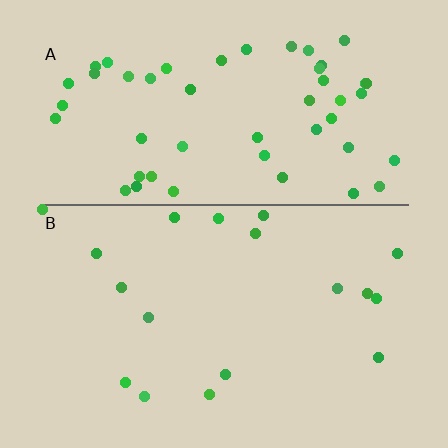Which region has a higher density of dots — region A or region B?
A (the top).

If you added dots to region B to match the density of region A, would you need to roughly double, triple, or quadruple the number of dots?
Approximately triple.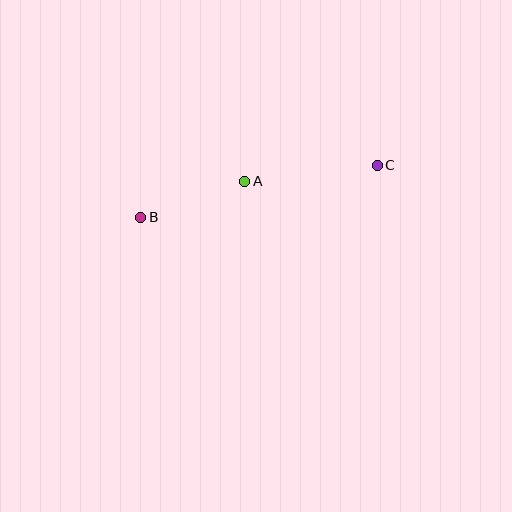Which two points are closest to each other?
Points A and B are closest to each other.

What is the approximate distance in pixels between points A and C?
The distance between A and C is approximately 134 pixels.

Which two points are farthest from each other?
Points B and C are farthest from each other.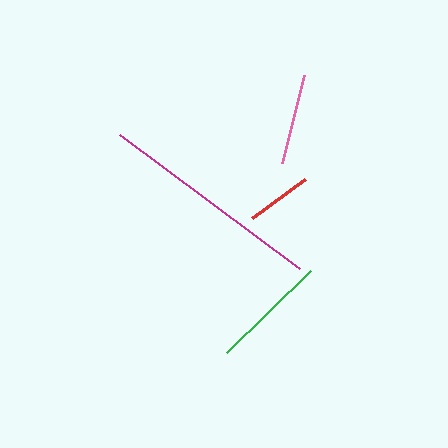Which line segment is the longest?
The magenta line is the longest at approximately 225 pixels.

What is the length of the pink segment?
The pink segment is approximately 90 pixels long.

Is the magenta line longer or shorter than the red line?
The magenta line is longer than the red line.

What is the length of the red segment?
The red segment is approximately 66 pixels long.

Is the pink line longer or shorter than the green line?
The green line is longer than the pink line.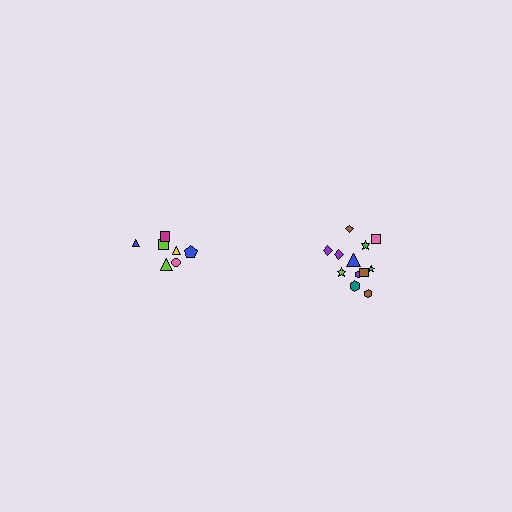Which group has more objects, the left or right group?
The right group.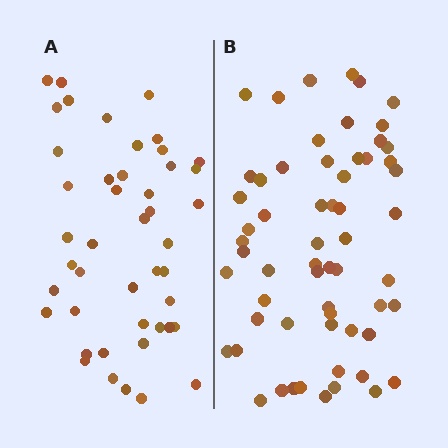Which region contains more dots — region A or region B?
Region B (the right region) has more dots.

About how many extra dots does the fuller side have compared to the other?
Region B has approximately 15 more dots than region A.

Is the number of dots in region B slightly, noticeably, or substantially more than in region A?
Region B has noticeably more, but not dramatically so. The ratio is roughly 1.3 to 1.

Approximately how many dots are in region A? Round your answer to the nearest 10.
About 40 dots. (The exact count is 45, which rounds to 40.)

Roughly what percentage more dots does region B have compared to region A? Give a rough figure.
About 35% more.